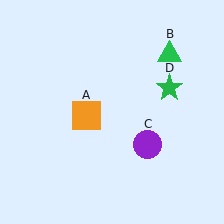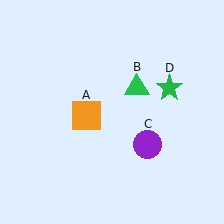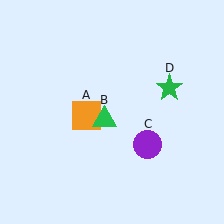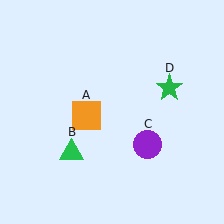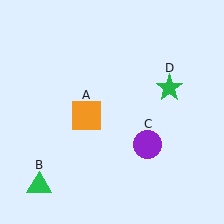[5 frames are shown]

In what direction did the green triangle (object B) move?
The green triangle (object B) moved down and to the left.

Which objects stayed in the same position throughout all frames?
Orange square (object A) and purple circle (object C) and green star (object D) remained stationary.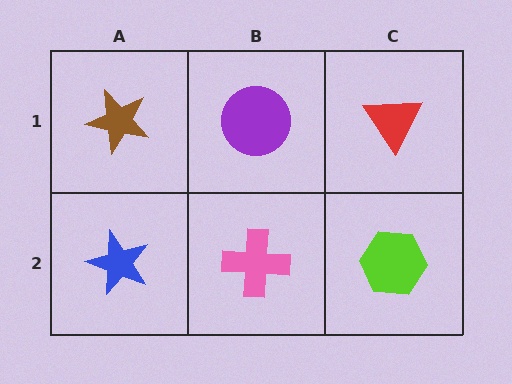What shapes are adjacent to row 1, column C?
A lime hexagon (row 2, column C), a purple circle (row 1, column B).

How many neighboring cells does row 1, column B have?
3.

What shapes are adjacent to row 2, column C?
A red triangle (row 1, column C), a pink cross (row 2, column B).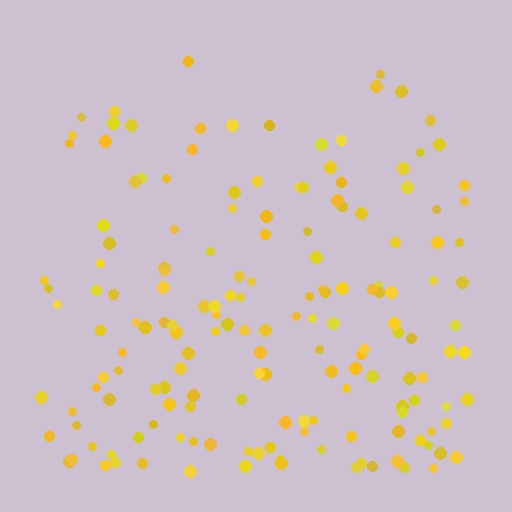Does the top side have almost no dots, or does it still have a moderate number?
Still a moderate number, just noticeably fewer than the bottom.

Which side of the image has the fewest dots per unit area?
The top.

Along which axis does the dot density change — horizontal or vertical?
Vertical.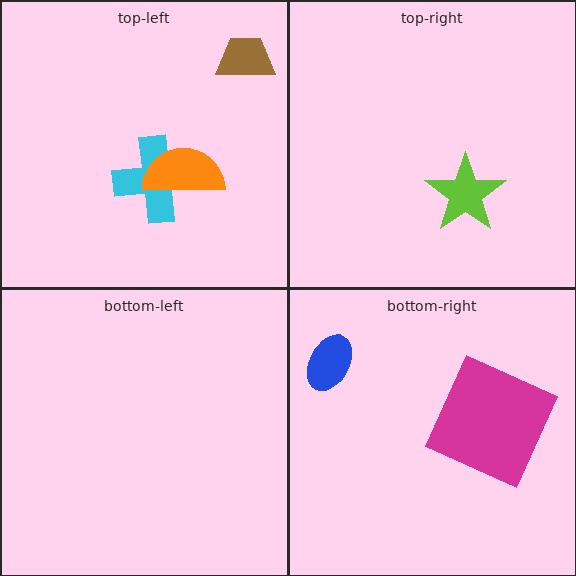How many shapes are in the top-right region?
1.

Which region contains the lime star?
The top-right region.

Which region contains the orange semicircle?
The top-left region.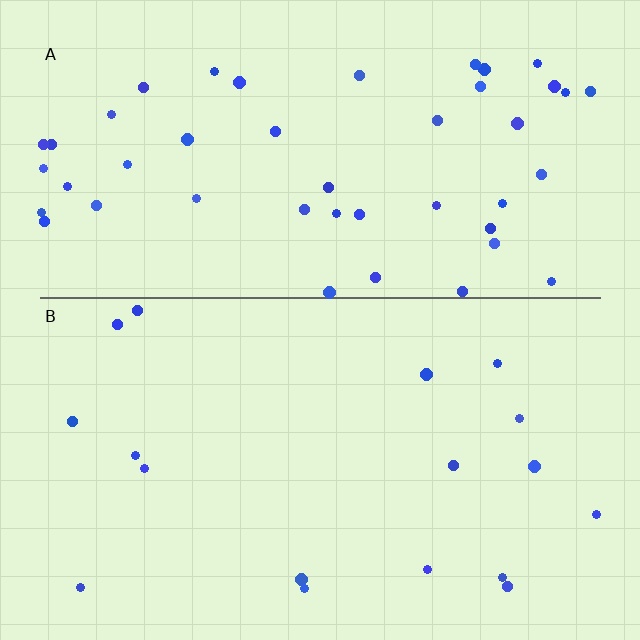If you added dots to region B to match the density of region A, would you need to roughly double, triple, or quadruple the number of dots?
Approximately triple.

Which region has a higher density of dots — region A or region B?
A (the top).